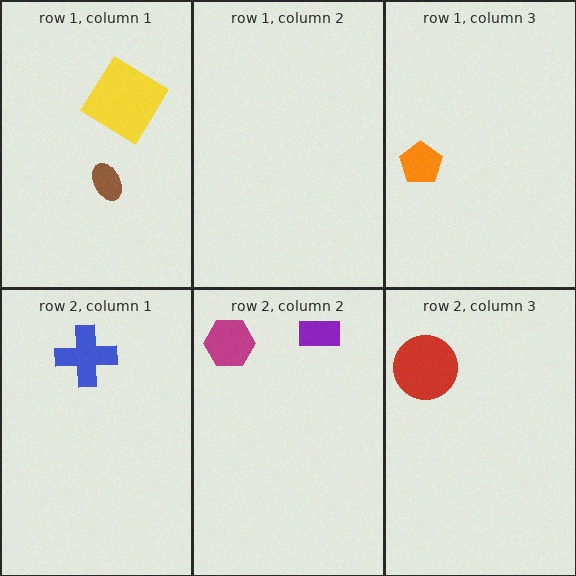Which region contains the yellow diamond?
The row 1, column 1 region.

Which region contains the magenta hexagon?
The row 2, column 2 region.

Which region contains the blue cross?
The row 2, column 1 region.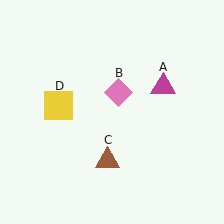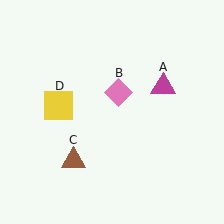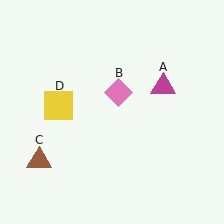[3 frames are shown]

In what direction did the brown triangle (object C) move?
The brown triangle (object C) moved left.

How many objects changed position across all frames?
1 object changed position: brown triangle (object C).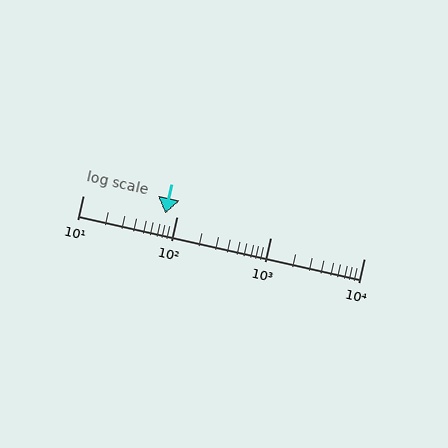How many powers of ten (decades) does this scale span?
The scale spans 3 decades, from 10 to 10000.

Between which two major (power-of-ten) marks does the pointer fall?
The pointer is between 10 and 100.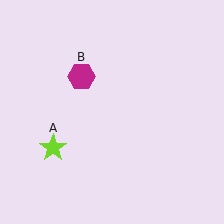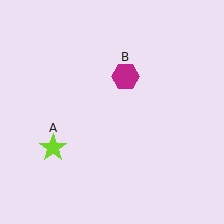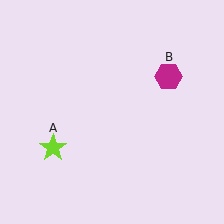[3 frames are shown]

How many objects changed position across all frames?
1 object changed position: magenta hexagon (object B).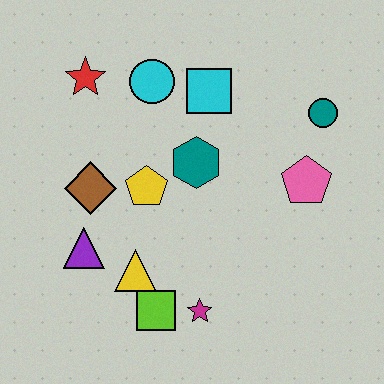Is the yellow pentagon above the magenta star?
Yes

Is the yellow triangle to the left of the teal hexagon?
Yes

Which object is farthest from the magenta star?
The red star is farthest from the magenta star.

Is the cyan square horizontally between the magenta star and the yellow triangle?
No